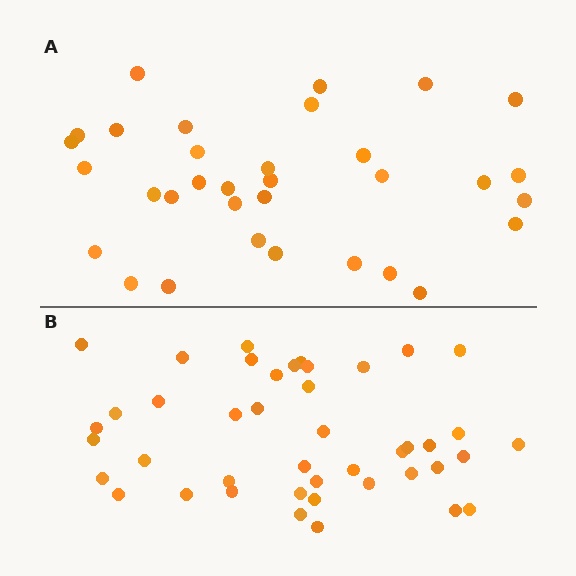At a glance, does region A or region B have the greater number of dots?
Region B (the bottom region) has more dots.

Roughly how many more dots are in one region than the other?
Region B has roughly 10 or so more dots than region A.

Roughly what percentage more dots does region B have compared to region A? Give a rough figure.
About 30% more.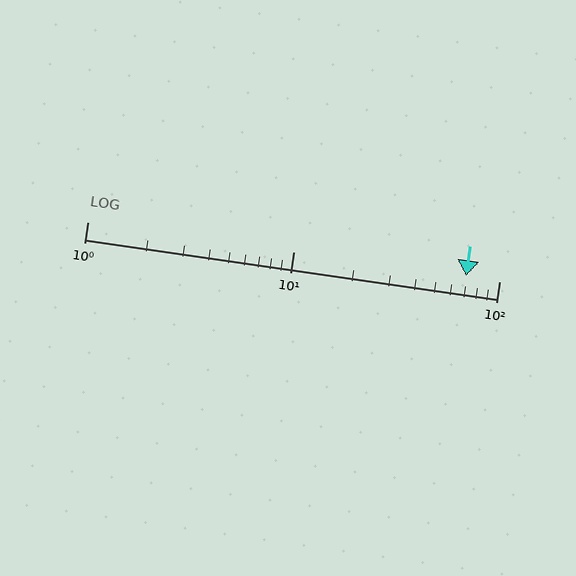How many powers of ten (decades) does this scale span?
The scale spans 2 decades, from 1 to 100.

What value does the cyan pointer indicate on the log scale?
The pointer indicates approximately 69.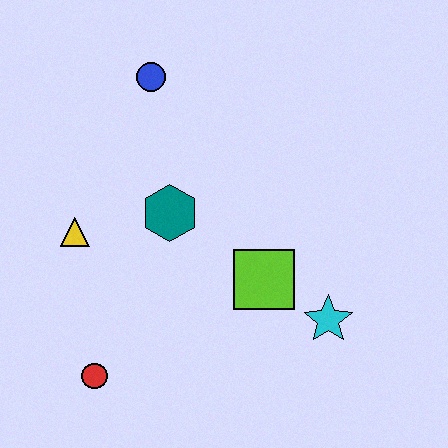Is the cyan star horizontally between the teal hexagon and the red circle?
No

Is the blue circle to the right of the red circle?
Yes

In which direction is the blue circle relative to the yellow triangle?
The blue circle is above the yellow triangle.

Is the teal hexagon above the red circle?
Yes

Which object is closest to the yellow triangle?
The teal hexagon is closest to the yellow triangle.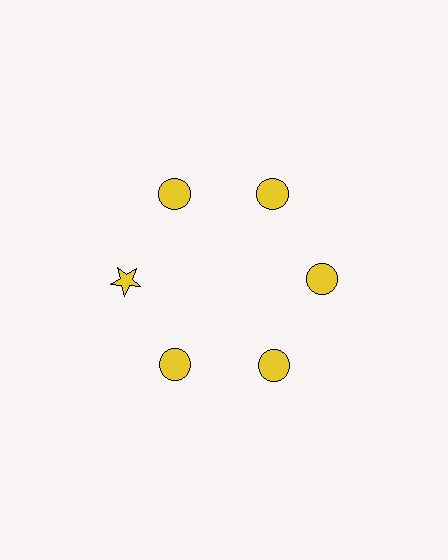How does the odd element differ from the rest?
It has a different shape: star instead of circle.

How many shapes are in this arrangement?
There are 6 shapes arranged in a ring pattern.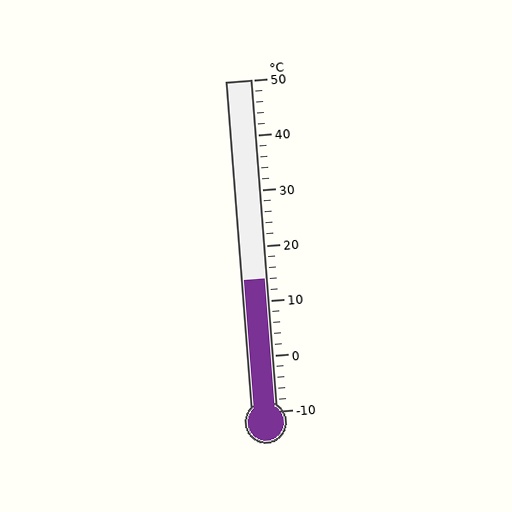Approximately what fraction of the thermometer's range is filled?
The thermometer is filled to approximately 40% of its range.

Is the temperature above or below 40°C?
The temperature is below 40°C.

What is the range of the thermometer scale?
The thermometer scale ranges from -10°C to 50°C.